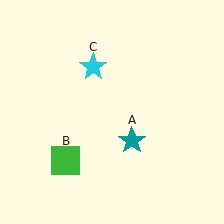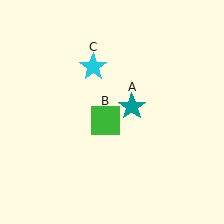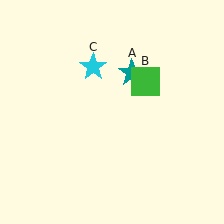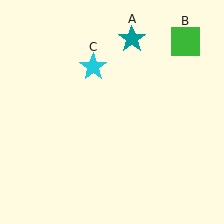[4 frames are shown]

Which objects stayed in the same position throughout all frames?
Cyan star (object C) remained stationary.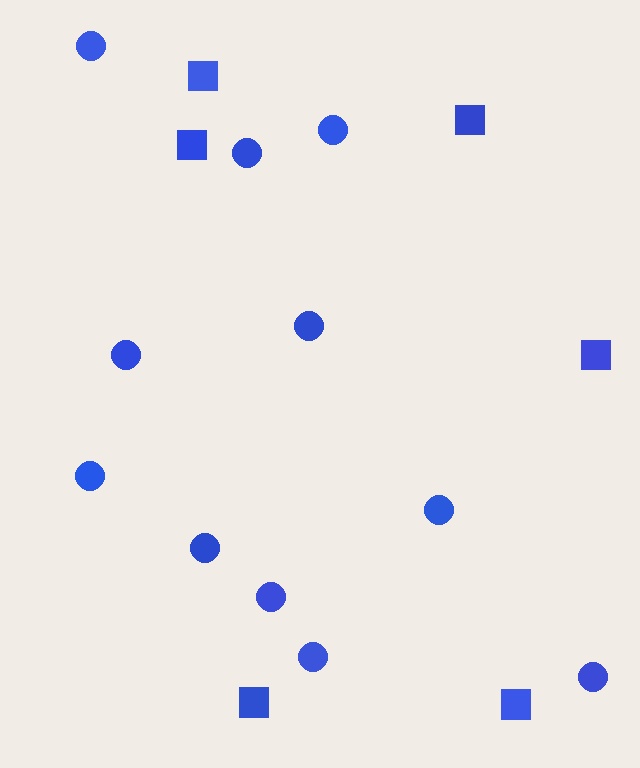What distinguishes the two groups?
There are 2 groups: one group of squares (6) and one group of circles (11).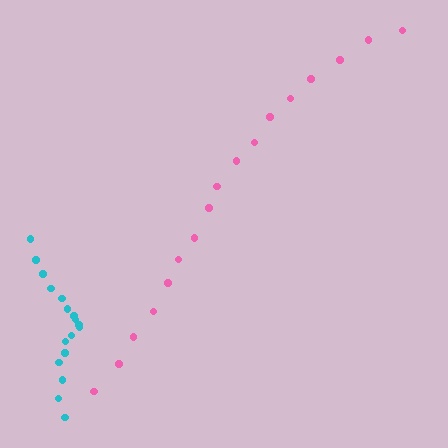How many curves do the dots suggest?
There are 2 distinct paths.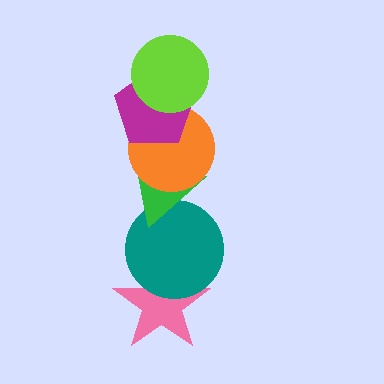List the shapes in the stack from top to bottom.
From top to bottom: the lime circle, the magenta pentagon, the orange circle, the green triangle, the teal circle, the pink star.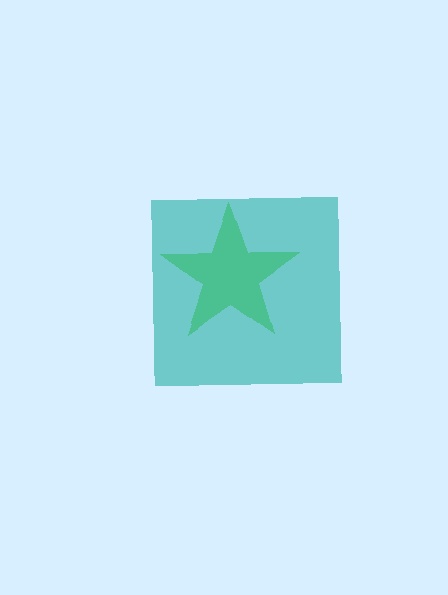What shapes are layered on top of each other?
The layered shapes are: a lime star, a teal square.